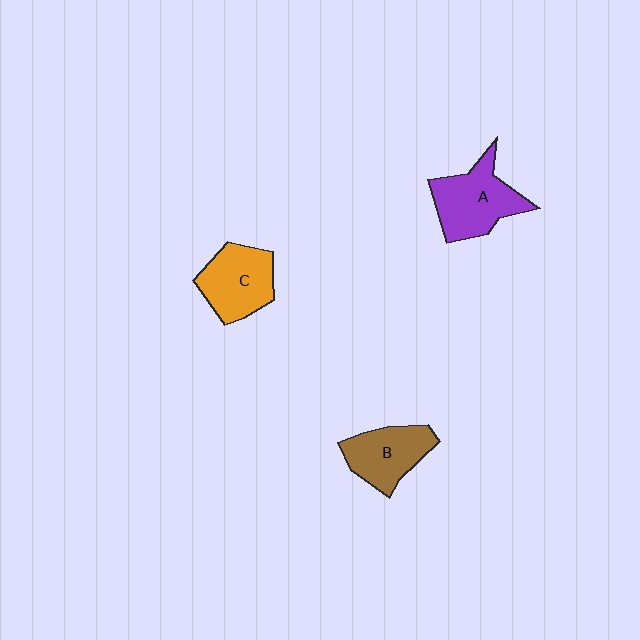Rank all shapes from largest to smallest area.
From largest to smallest: A (purple), C (orange), B (brown).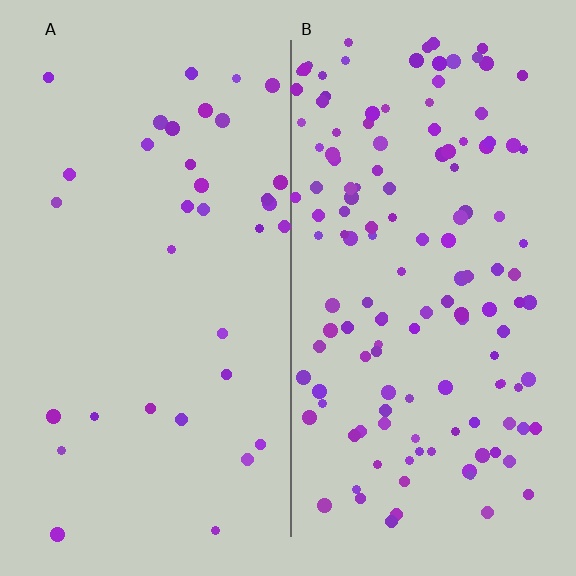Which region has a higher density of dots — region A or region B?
B (the right).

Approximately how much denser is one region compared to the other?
Approximately 3.9× — region B over region A.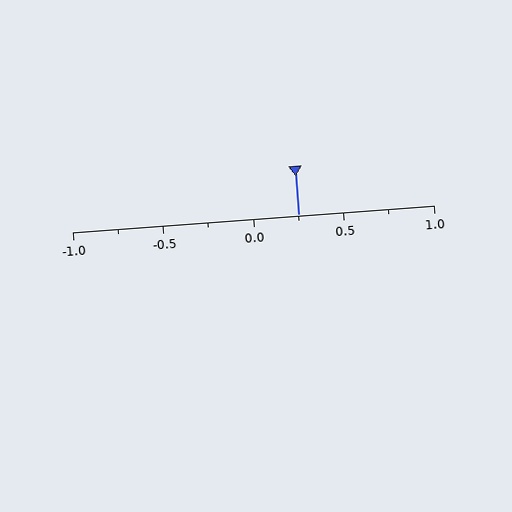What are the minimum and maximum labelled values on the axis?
The axis runs from -1.0 to 1.0.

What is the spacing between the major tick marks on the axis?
The major ticks are spaced 0.5 apart.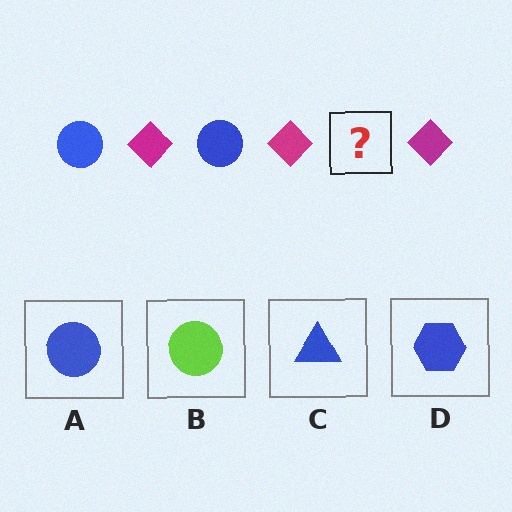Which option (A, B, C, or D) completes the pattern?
A.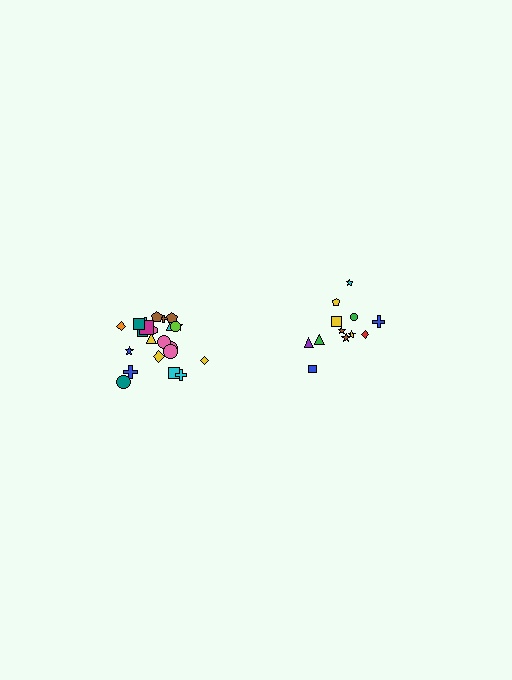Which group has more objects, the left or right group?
The left group.